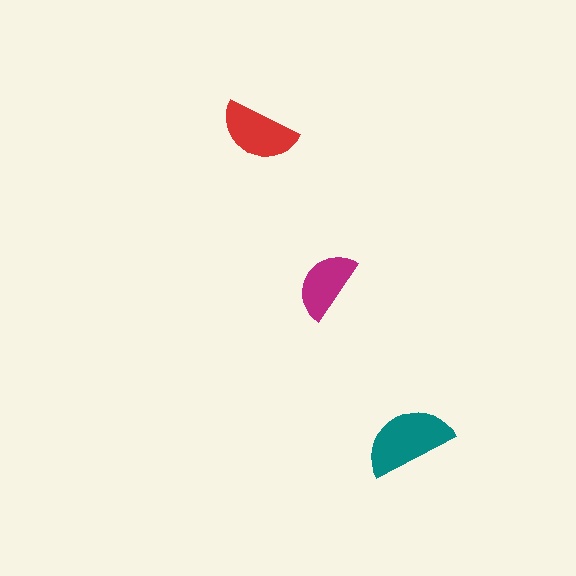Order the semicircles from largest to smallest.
the teal one, the red one, the magenta one.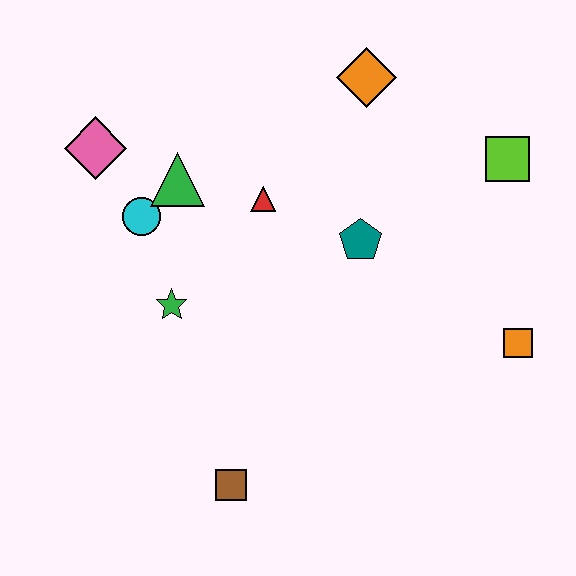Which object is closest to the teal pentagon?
The red triangle is closest to the teal pentagon.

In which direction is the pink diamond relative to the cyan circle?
The pink diamond is above the cyan circle.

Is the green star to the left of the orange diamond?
Yes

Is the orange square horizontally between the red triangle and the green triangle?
No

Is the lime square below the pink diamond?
Yes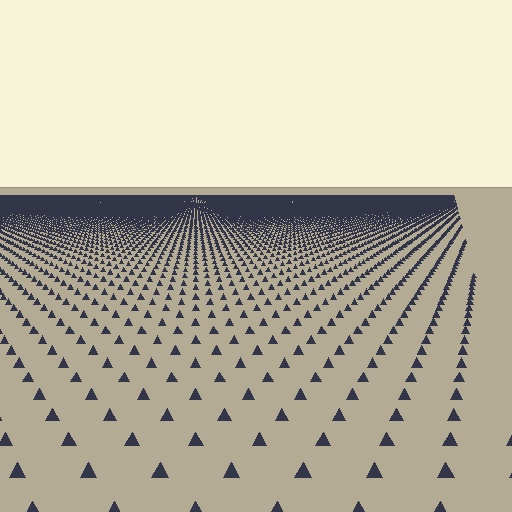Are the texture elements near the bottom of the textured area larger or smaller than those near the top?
Larger. Near the bottom, elements are closer to the viewer and appear at a bigger on-screen size.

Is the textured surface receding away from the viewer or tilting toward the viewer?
The surface is receding away from the viewer. Texture elements get smaller and denser toward the top.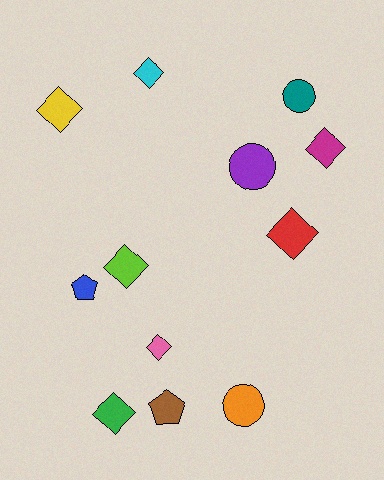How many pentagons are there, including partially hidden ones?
There are 2 pentagons.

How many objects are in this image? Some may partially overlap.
There are 12 objects.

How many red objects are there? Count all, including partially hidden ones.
There is 1 red object.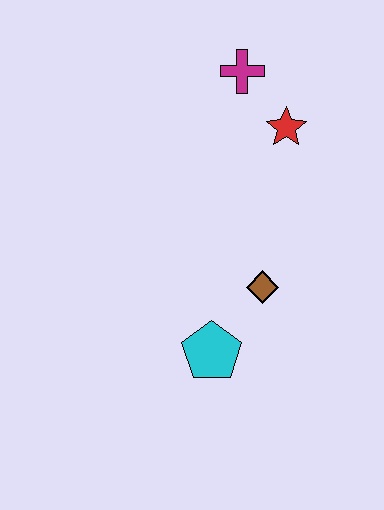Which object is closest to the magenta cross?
The red star is closest to the magenta cross.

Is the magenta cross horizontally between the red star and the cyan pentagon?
Yes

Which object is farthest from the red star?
The cyan pentagon is farthest from the red star.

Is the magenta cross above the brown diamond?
Yes